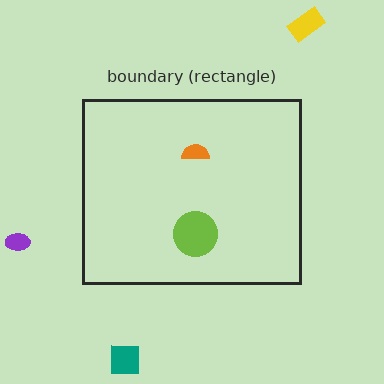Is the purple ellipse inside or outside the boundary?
Outside.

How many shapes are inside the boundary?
2 inside, 3 outside.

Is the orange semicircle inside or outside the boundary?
Inside.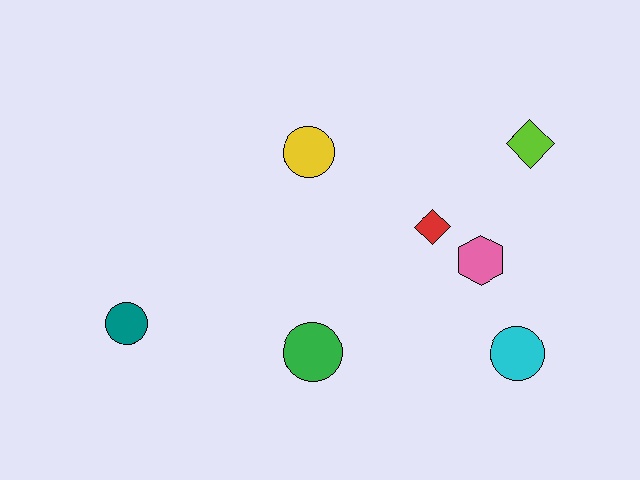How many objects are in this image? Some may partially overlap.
There are 7 objects.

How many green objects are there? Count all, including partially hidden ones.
There is 1 green object.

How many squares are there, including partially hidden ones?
There are no squares.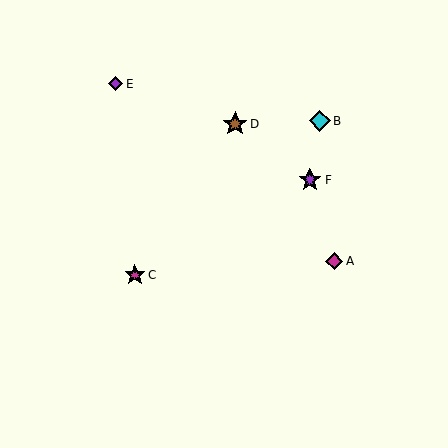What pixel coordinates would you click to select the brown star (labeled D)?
Click at (235, 124) to select the brown star D.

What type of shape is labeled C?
Shape C is a magenta star.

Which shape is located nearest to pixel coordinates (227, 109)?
The brown star (labeled D) at (235, 124) is nearest to that location.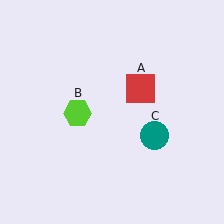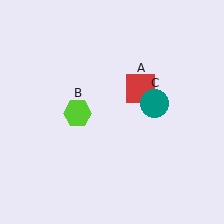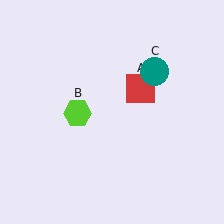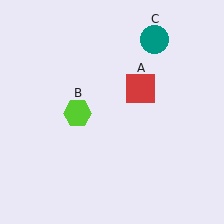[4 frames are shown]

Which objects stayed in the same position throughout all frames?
Red square (object A) and lime hexagon (object B) remained stationary.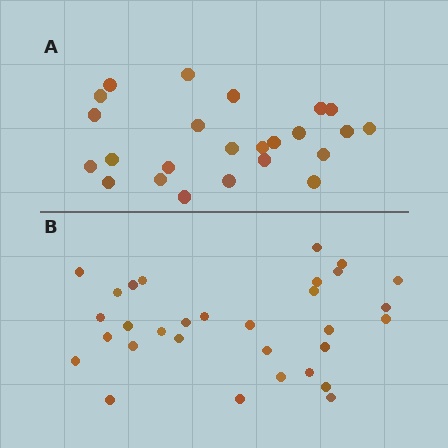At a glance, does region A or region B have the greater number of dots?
Region B (the bottom region) has more dots.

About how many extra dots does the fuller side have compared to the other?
Region B has roughly 8 or so more dots than region A.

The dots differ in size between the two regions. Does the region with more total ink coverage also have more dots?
No. Region A has more total ink coverage because its dots are larger, but region B actually contains more individual dots. Total area can be misleading — the number of items is what matters here.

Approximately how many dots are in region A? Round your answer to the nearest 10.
About 20 dots. (The exact count is 24, which rounds to 20.)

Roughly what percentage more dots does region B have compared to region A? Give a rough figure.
About 30% more.